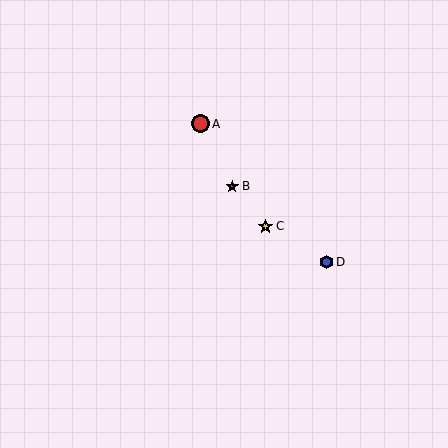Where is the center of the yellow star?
The center of the yellow star is at (266, 226).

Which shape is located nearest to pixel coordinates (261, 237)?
The yellow star (labeled C) at (266, 226) is nearest to that location.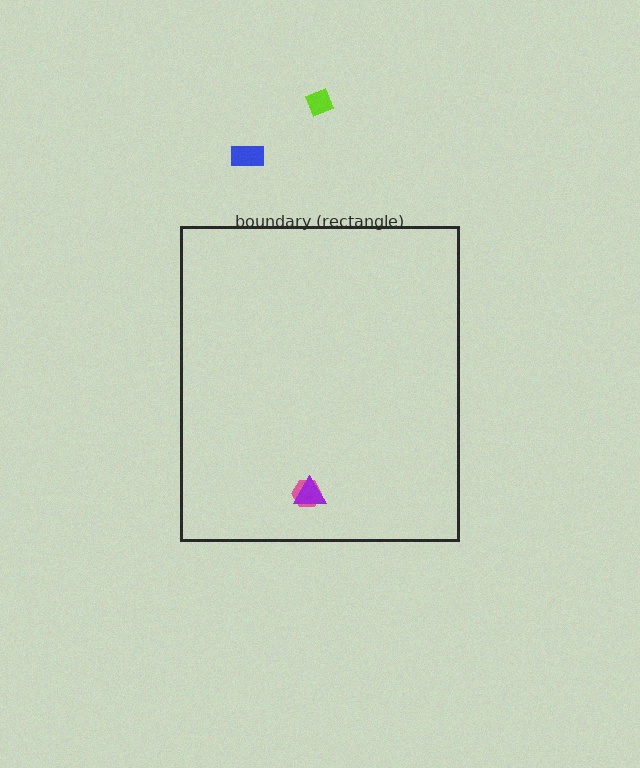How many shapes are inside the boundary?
2 inside, 2 outside.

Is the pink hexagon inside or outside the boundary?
Inside.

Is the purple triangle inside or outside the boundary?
Inside.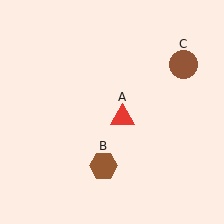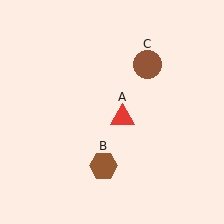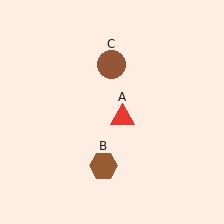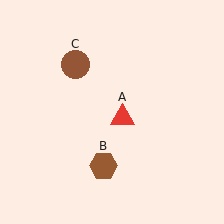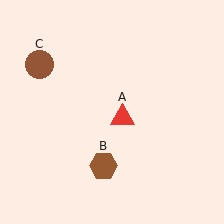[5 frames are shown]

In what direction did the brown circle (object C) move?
The brown circle (object C) moved left.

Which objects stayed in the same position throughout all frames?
Red triangle (object A) and brown hexagon (object B) remained stationary.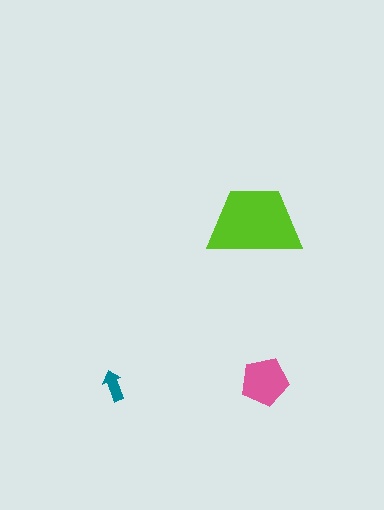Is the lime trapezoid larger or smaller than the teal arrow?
Larger.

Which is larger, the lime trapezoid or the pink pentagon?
The lime trapezoid.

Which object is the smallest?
The teal arrow.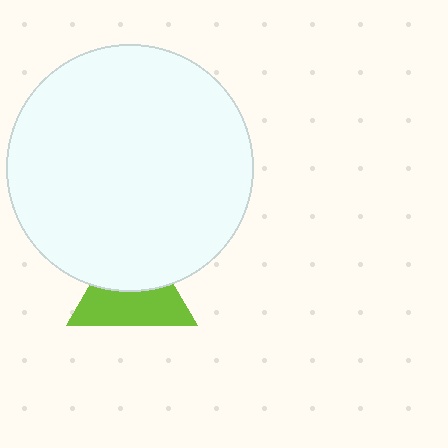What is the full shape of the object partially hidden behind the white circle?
The partially hidden object is a lime triangle.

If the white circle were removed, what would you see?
You would see the complete lime triangle.